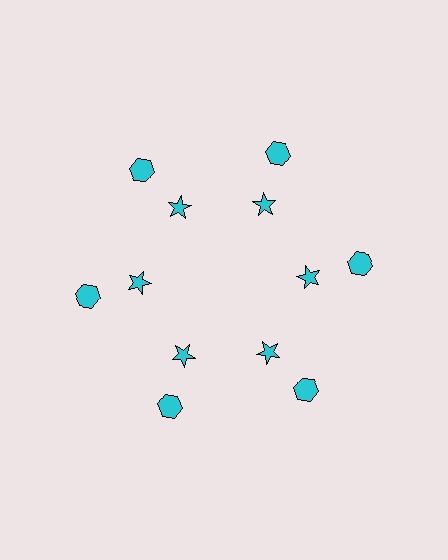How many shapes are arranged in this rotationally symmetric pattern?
There are 12 shapes, arranged in 6 groups of 2.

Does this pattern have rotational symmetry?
Yes, this pattern has 6-fold rotational symmetry. It looks the same after rotating 60 degrees around the center.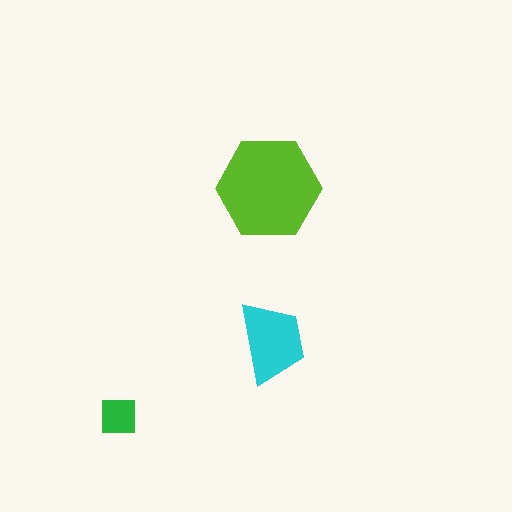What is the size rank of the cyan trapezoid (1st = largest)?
2nd.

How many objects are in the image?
There are 3 objects in the image.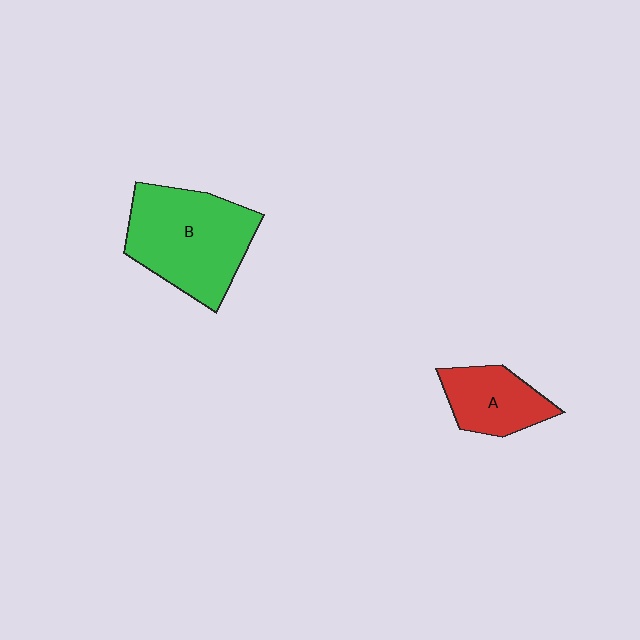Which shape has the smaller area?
Shape A (red).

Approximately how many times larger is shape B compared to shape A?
Approximately 1.9 times.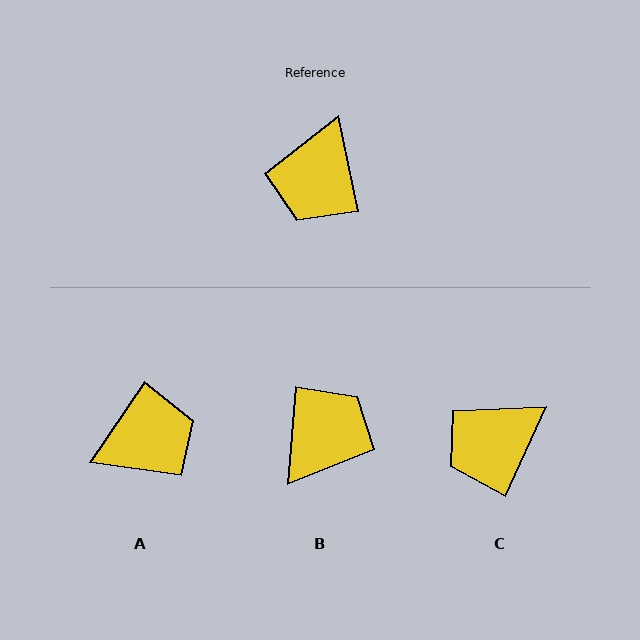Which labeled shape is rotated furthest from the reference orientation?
B, about 164 degrees away.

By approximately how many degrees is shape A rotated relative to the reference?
Approximately 134 degrees counter-clockwise.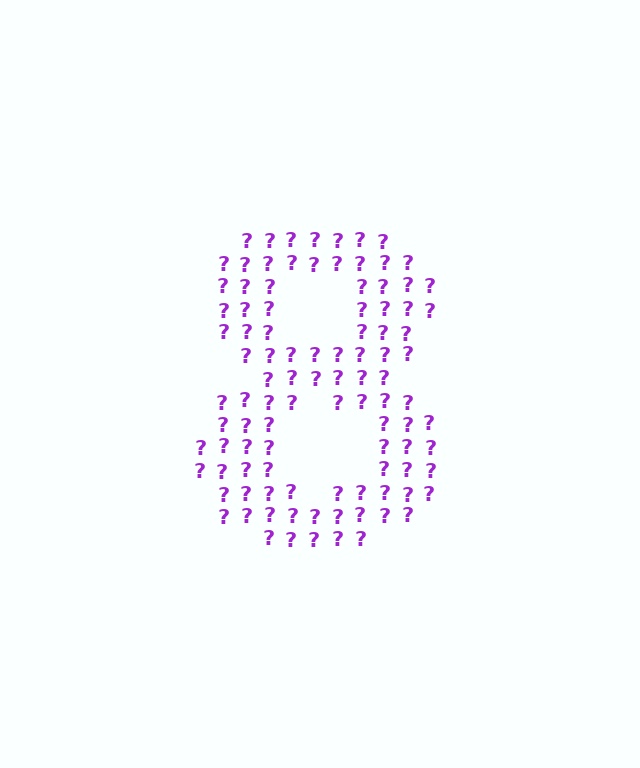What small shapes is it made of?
It is made of small question marks.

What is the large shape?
The large shape is the digit 8.